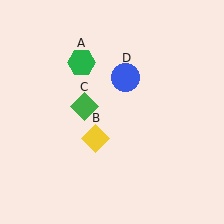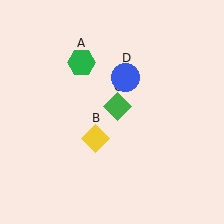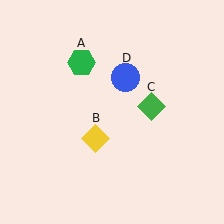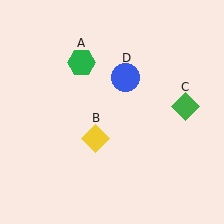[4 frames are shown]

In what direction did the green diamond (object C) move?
The green diamond (object C) moved right.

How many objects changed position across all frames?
1 object changed position: green diamond (object C).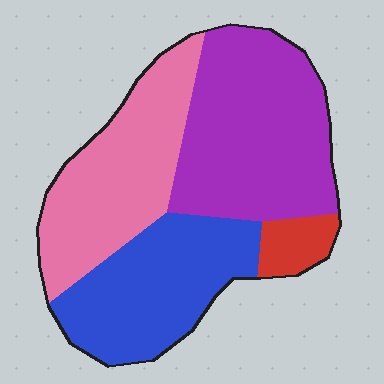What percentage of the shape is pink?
Pink covers 29% of the shape.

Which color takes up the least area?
Red, at roughly 5%.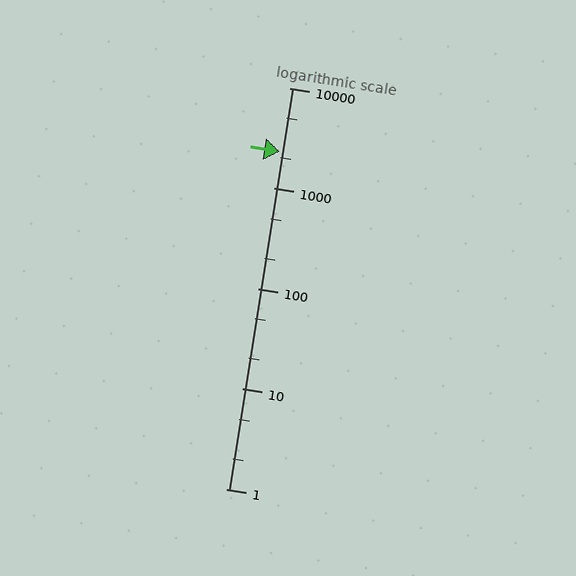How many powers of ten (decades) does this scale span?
The scale spans 4 decades, from 1 to 10000.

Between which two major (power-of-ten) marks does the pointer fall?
The pointer is between 1000 and 10000.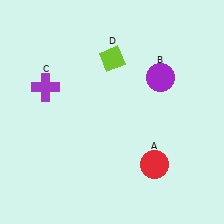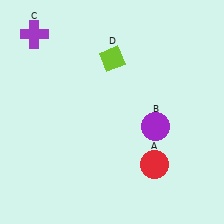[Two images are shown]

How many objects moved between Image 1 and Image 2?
2 objects moved between the two images.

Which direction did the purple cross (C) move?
The purple cross (C) moved up.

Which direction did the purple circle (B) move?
The purple circle (B) moved down.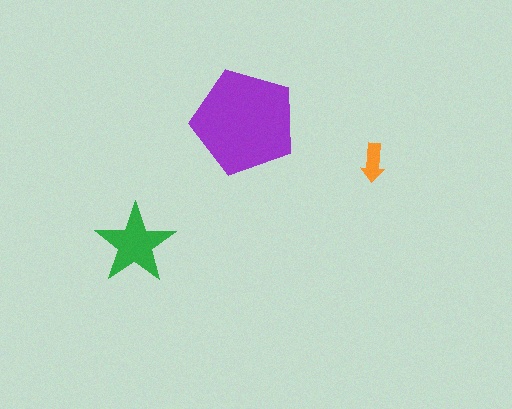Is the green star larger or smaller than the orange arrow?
Larger.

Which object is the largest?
The purple pentagon.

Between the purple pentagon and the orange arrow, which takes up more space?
The purple pentagon.